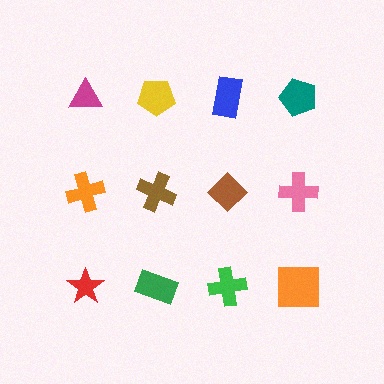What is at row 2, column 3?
A brown diamond.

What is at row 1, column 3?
A blue rectangle.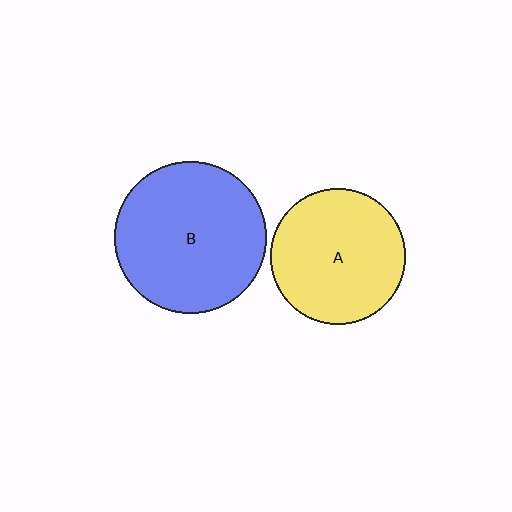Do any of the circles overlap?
No, none of the circles overlap.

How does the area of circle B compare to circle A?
Approximately 1.2 times.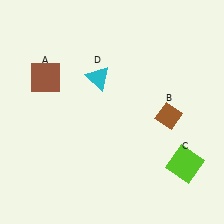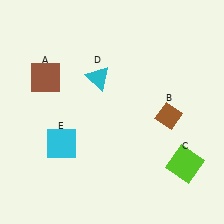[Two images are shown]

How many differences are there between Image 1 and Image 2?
There is 1 difference between the two images.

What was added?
A cyan square (E) was added in Image 2.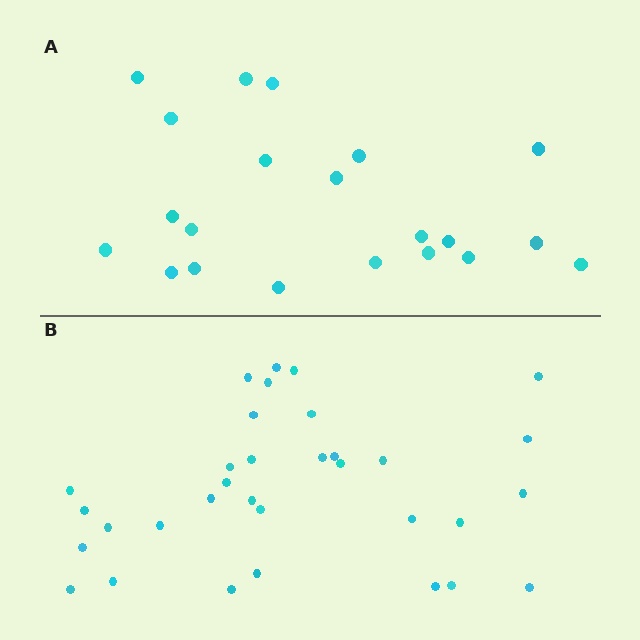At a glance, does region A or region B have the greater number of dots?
Region B (the bottom region) has more dots.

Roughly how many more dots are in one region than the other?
Region B has roughly 12 or so more dots than region A.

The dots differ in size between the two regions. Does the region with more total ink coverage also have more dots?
No. Region A has more total ink coverage because its dots are larger, but region B actually contains more individual dots. Total area can be misleading — the number of items is what matters here.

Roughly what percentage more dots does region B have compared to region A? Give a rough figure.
About 55% more.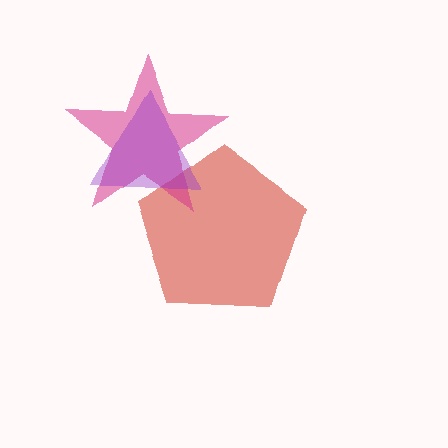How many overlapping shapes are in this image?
There are 3 overlapping shapes in the image.